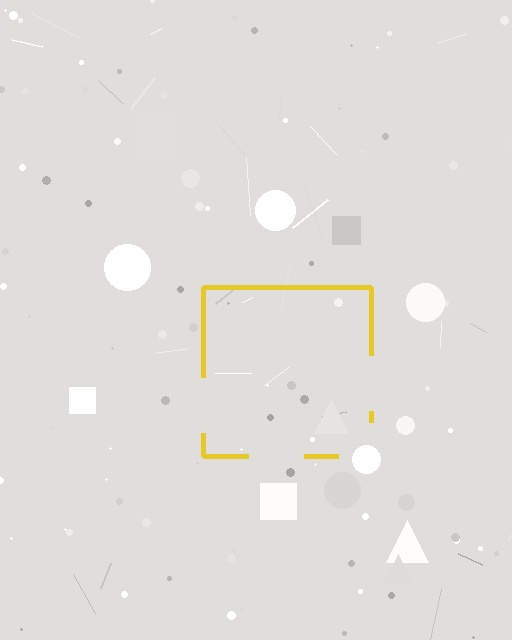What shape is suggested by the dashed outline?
The dashed outline suggests a square.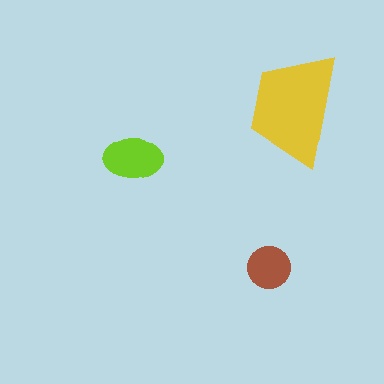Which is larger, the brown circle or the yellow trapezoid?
The yellow trapezoid.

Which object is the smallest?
The brown circle.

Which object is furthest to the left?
The lime ellipse is leftmost.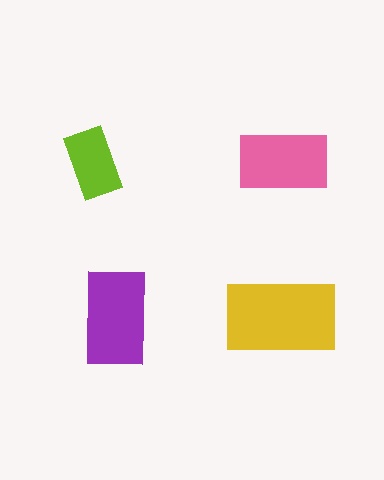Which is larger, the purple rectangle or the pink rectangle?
The purple one.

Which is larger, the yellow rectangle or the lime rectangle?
The yellow one.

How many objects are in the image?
There are 4 objects in the image.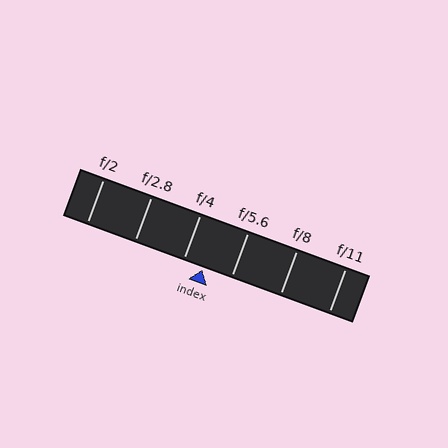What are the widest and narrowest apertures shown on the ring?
The widest aperture shown is f/2 and the narrowest is f/11.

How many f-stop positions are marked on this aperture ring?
There are 6 f-stop positions marked.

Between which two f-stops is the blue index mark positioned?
The index mark is between f/4 and f/5.6.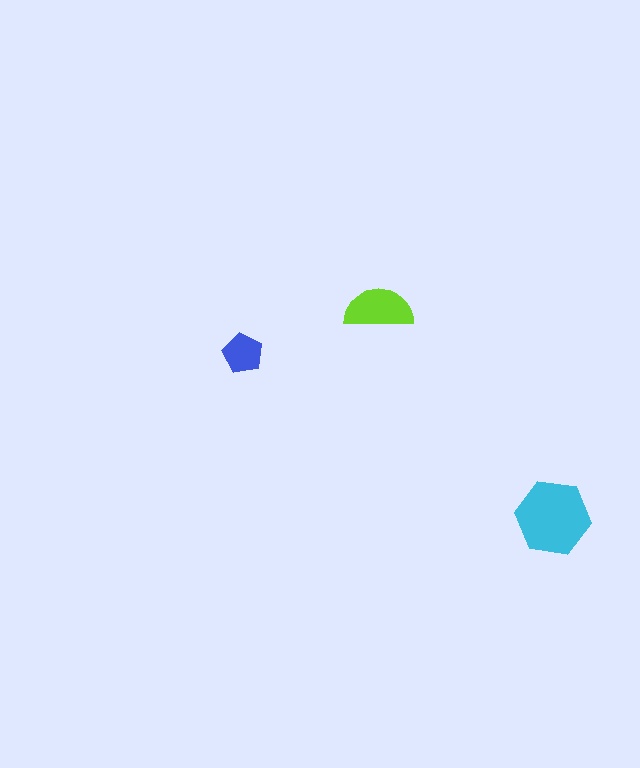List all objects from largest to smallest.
The cyan hexagon, the lime semicircle, the blue pentagon.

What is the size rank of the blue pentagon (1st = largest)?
3rd.